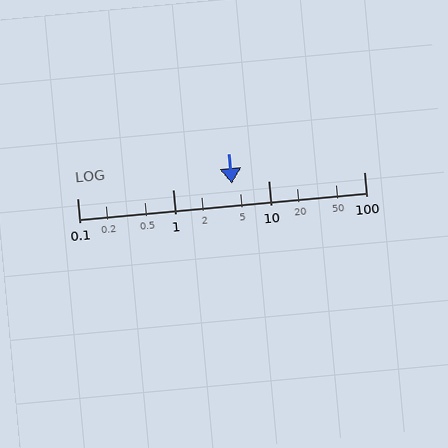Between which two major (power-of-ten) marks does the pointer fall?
The pointer is between 1 and 10.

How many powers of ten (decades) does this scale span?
The scale spans 3 decades, from 0.1 to 100.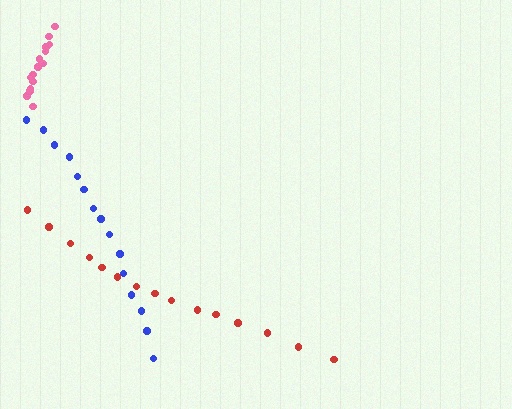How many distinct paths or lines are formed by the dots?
There are 3 distinct paths.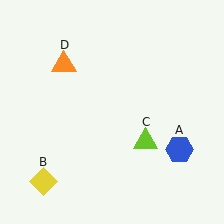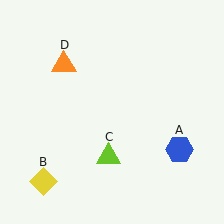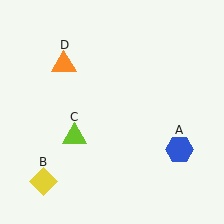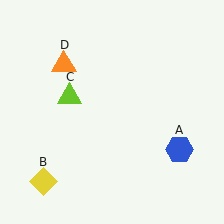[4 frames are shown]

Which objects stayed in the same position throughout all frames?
Blue hexagon (object A) and yellow diamond (object B) and orange triangle (object D) remained stationary.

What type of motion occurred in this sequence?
The lime triangle (object C) rotated clockwise around the center of the scene.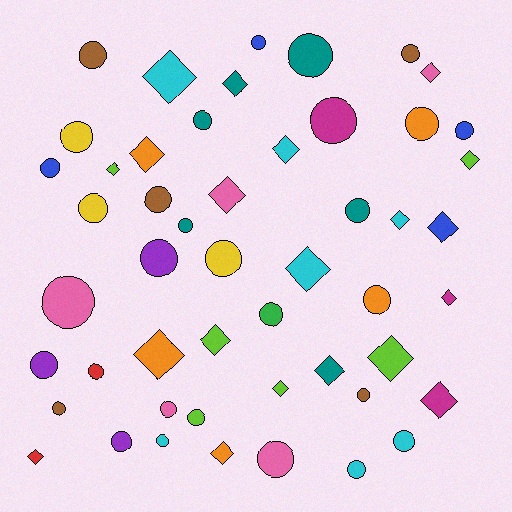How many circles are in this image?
There are 30 circles.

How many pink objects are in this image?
There are 5 pink objects.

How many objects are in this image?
There are 50 objects.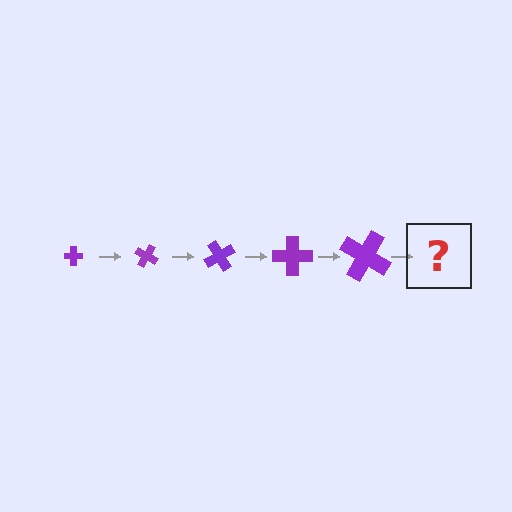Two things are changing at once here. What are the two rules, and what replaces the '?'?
The two rules are that the cross grows larger each step and it rotates 30 degrees each step. The '?' should be a cross, larger than the previous one and rotated 150 degrees from the start.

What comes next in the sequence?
The next element should be a cross, larger than the previous one and rotated 150 degrees from the start.